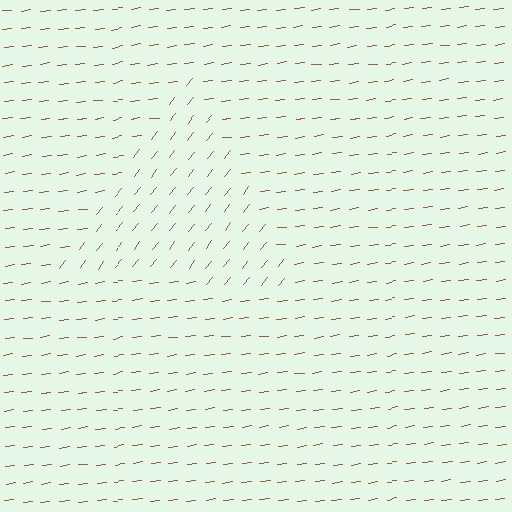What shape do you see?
I see a triangle.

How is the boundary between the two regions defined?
The boundary is defined purely by a change in line orientation (approximately 45 degrees difference). All lines are the same color and thickness.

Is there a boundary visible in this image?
Yes, there is a texture boundary formed by a change in line orientation.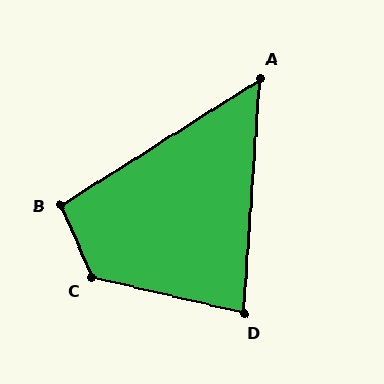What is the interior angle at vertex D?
Approximately 81 degrees (acute).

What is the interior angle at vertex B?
Approximately 99 degrees (obtuse).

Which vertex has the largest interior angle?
C, at approximately 126 degrees.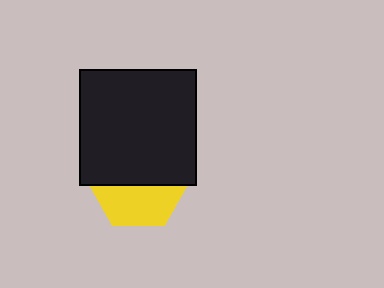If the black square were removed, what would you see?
You would see the complete yellow hexagon.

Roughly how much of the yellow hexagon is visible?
A small part of it is visible (roughly 43%).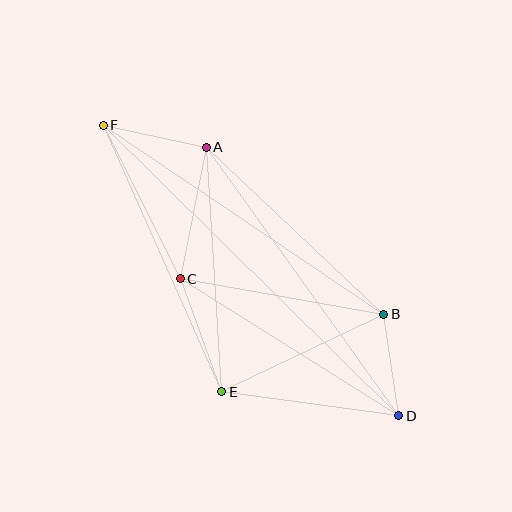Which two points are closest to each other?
Points B and D are closest to each other.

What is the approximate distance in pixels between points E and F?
The distance between E and F is approximately 292 pixels.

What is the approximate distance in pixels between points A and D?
The distance between A and D is approximately 330 pixels.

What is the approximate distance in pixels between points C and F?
The distance between C and F is approximately 172 pixels.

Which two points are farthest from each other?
Points D and F are farthest from each other.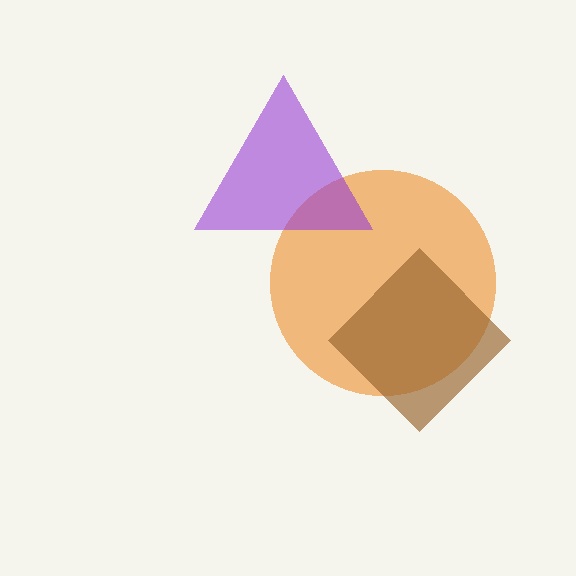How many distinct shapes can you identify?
There are 3 distinct shapes: an orange circle, a purple triangle, a brown diamond.